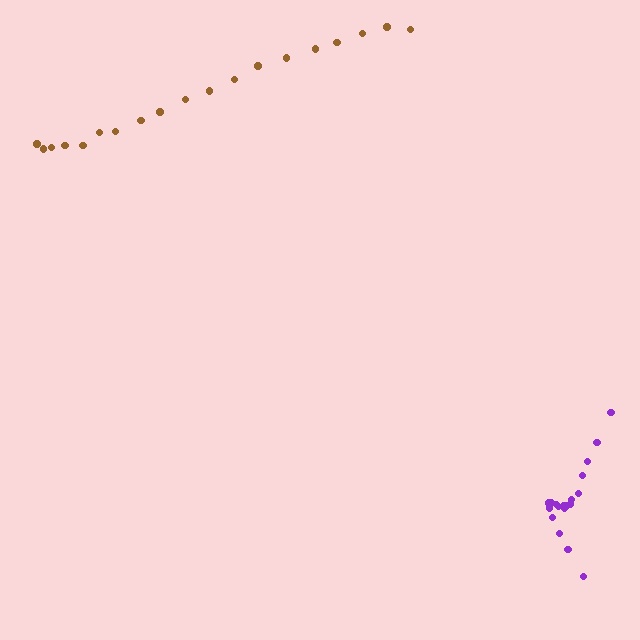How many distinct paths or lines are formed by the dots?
There are 2 distinct paths.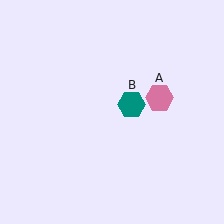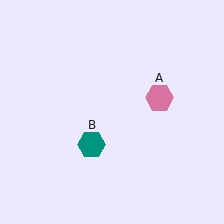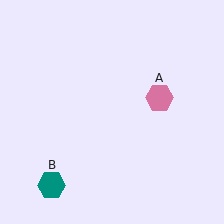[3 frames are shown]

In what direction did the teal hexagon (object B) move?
The teal hexagon (object B) moved down and to the left.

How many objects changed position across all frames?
1 object changed position: teal hexagon (object B).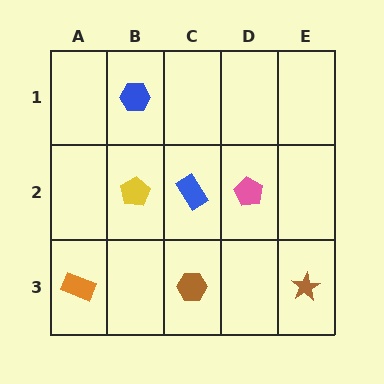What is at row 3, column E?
A brown star.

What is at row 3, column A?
An orange rectangle.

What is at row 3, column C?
A brown hexagon.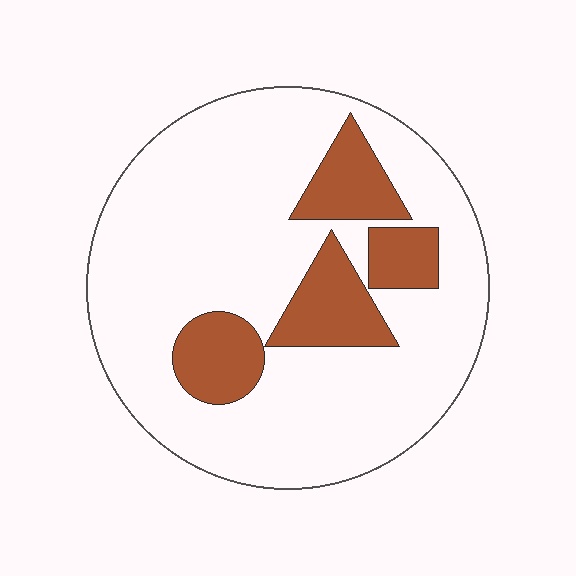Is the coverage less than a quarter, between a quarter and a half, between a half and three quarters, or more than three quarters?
Less than a quarter.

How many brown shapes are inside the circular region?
4.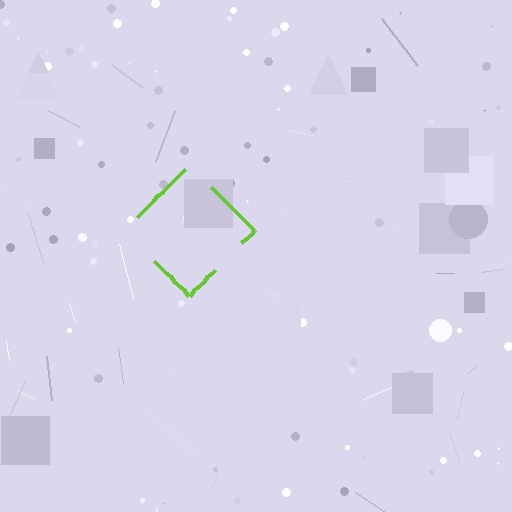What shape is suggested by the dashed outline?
The dashed outline suggests a diamond.